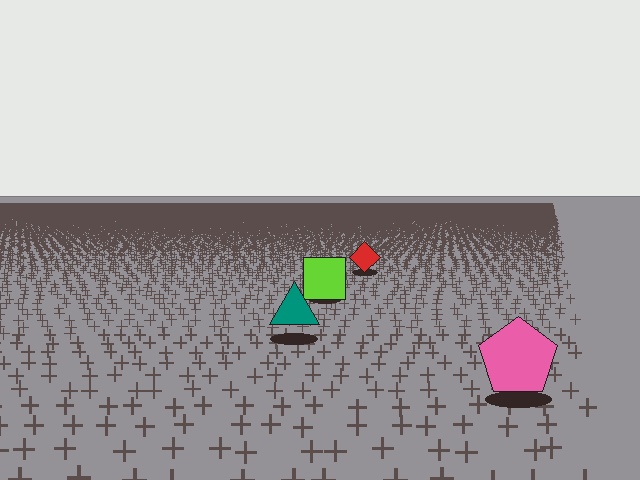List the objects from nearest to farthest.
From nearest to farthest: the pink pentagon, the teal triangle, the lime square, the red diamond.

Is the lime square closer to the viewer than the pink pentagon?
No. The pink pentagon is closer — you can tell from the texture gradient: the ground texture is coarser near it.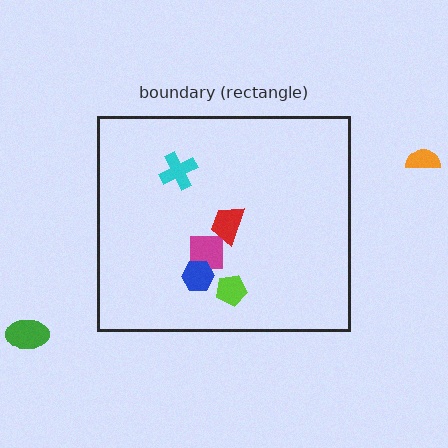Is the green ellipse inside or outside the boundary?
Outside.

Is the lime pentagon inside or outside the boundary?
Inside.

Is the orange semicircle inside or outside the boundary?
Outside.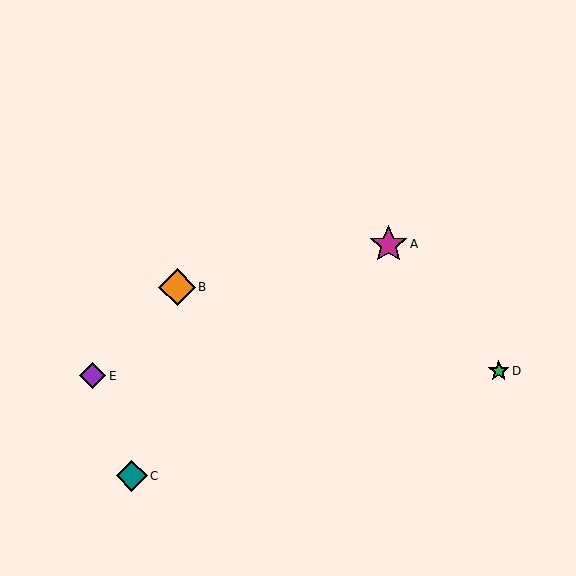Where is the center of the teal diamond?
The center of the teal diamond is at (132, 476).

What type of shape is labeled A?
Shape A is a magenta star.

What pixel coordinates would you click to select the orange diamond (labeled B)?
Click at (177, 287) to select the orange diamond B.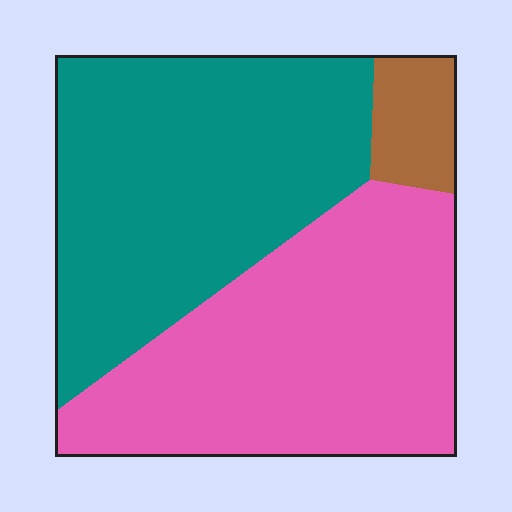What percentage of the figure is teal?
Teal covers around 45% of the figure.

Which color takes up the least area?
Brown, at roughly 5%.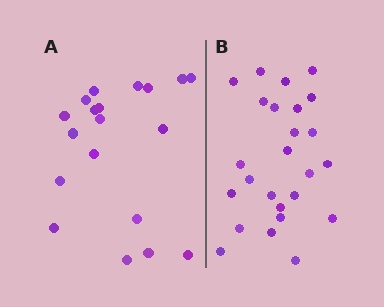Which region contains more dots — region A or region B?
Region B (the right region) has more dots.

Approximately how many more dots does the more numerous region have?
Region B has about 6 more dots than region A.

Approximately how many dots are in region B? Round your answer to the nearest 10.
About 20 dots. (The exact count is 25, which rounds to 20.)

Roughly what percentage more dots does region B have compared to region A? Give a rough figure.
About 30% more.